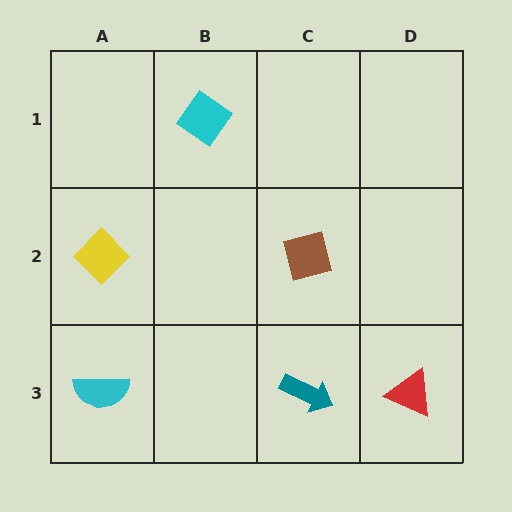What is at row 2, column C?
A brown square.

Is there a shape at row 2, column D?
No, that cell is empty.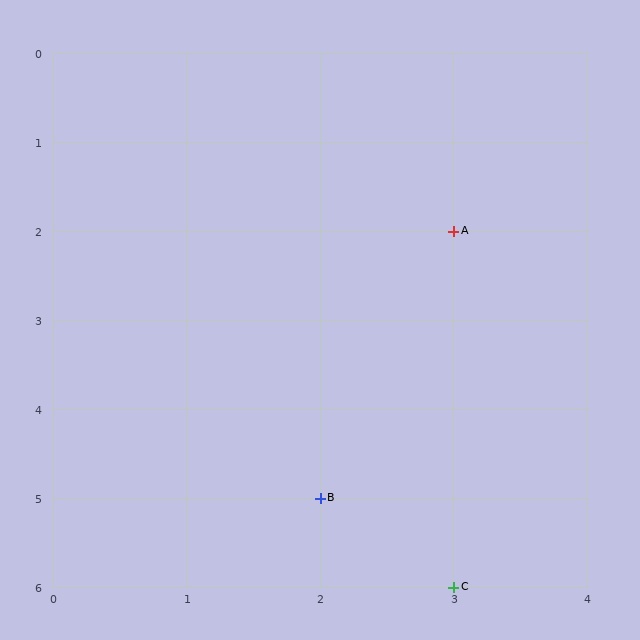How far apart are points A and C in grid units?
Points A and C are 4 rows apart.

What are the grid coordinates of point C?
Point C is at grid coordinates (3, 6).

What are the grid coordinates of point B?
Point B is at grid coordinates (2, 5).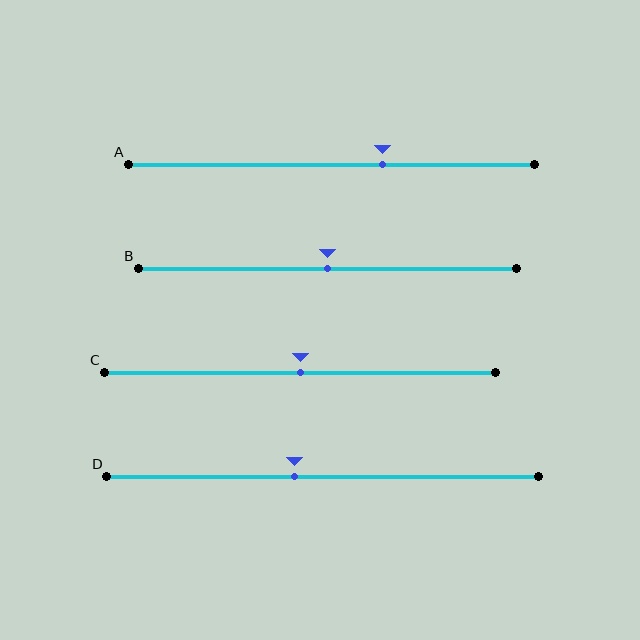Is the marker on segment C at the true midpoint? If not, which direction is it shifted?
Yes, the marker on segment C is at the true midpoint.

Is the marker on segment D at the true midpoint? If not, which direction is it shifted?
No, the marker on segment D is shifted to the left by about 6% of the segment length.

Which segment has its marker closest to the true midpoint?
Segment B has its marker closest to the true midpoint.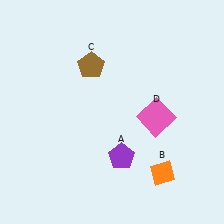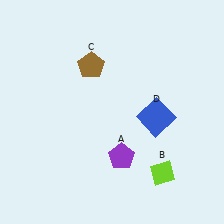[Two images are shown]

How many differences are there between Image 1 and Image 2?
There are 2 differences between the two images.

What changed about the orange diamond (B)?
In Image 1, B is orange. In Image 2, it changed to lime.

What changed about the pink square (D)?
In Image 1, D is pink. In Image 2, it changed to blue.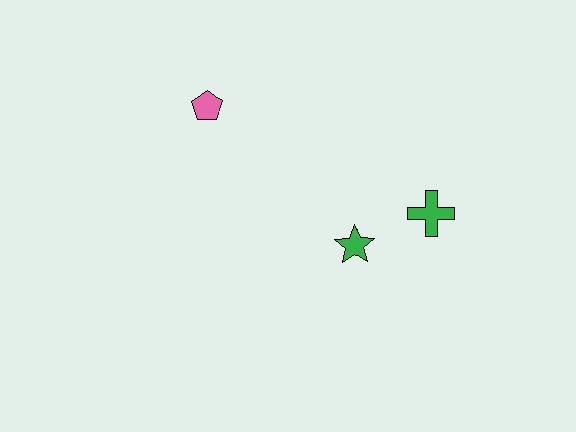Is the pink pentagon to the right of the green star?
No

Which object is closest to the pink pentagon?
The green star is closest to the pink pentagon.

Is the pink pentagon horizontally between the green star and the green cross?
No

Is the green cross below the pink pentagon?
Yes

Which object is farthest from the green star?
The pink pentagon is farthest from the green star.